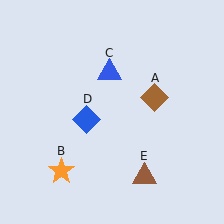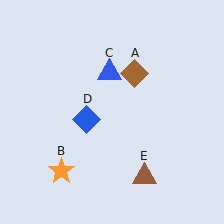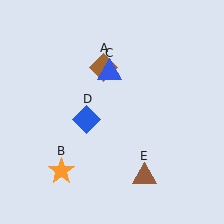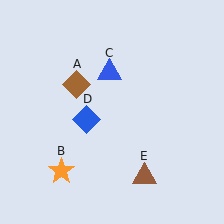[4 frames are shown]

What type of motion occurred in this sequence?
The brown diamond (object A) rotated counterclockwise around the center of the scene.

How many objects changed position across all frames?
1 object changed position: brown diamond (object A).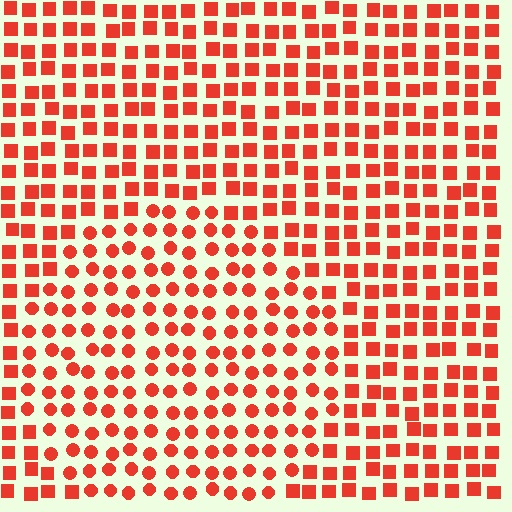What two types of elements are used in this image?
The image uses circles inside the circle region and squares outside it.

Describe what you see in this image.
The image is filled with small red elements arranged in a uniform grid. A circle-shaped region contains circles, while the surrounding area contains squares. The boundary is defined purely by the change in element shape.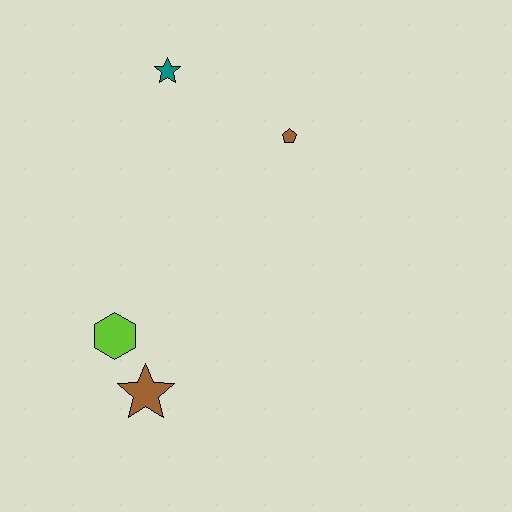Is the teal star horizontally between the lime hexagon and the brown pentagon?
Yes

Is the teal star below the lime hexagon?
No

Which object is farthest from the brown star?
The teal star is farthest from the brown star.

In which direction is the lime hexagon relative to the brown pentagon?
The lime hexagon is below the brown pentagon.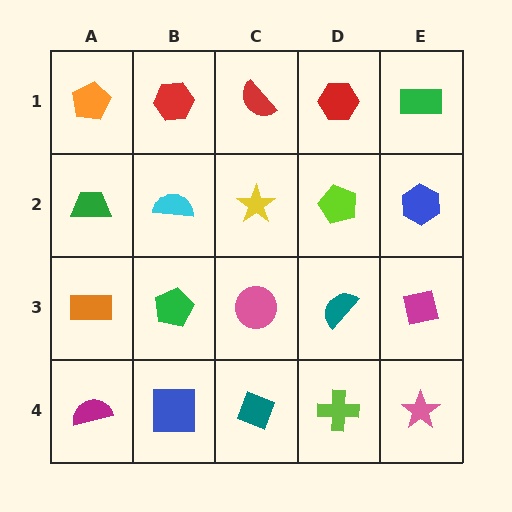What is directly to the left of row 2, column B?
A green trapezoid.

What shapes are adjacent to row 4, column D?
A teal semicircle (row 3, column D), a teal diamond (row 4, column C), a pink star (row 4, column E).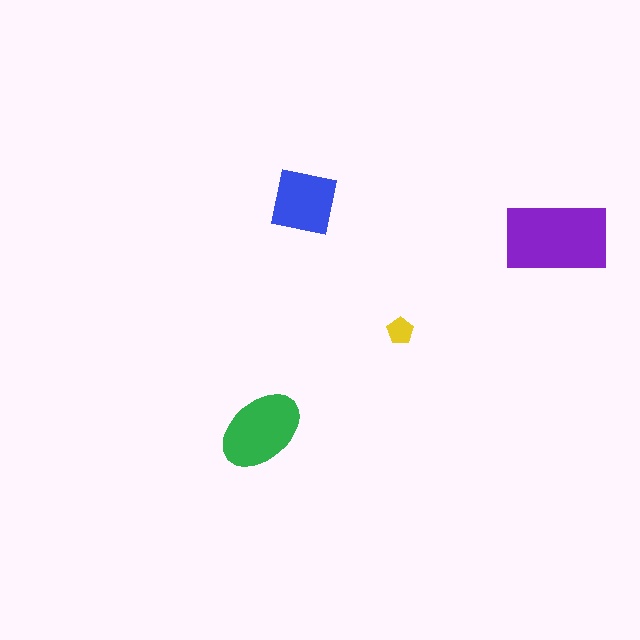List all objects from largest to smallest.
The purple rectangle, the green ellipse, the blue square, the yellow pentagon.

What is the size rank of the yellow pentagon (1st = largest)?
4th.